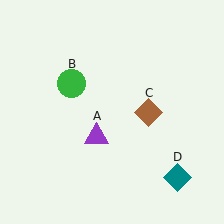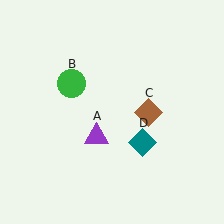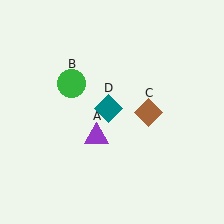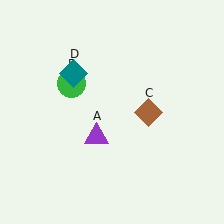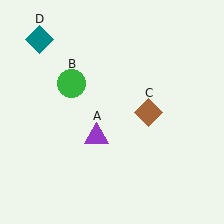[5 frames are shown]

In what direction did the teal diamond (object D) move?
The teal diamond (object D) moved up and to the left.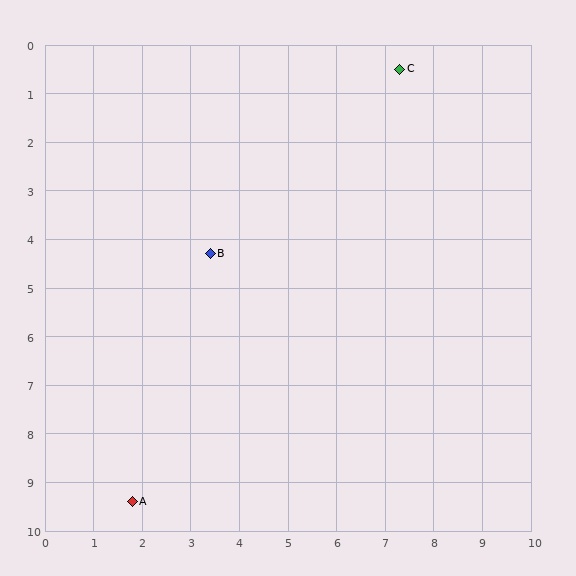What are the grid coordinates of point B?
Point B is at approximately (3.4, 4.3).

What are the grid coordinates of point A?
Point A is at approximately (1.8, 9.4).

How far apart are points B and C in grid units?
Points B and C are about 5.4 grid units apart.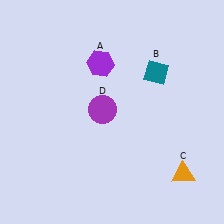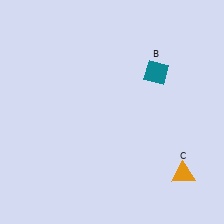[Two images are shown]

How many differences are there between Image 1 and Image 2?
There are 2 differences between the two images.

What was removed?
The purple hexagon (A), the purple circle (D) were removed in Image 2.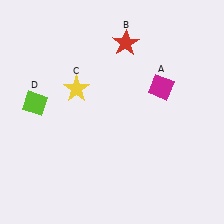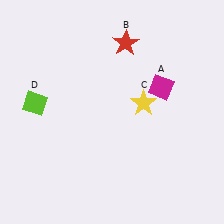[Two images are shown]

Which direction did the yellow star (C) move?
The yellow star (C) moved right.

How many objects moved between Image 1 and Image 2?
1 object moved between the two images.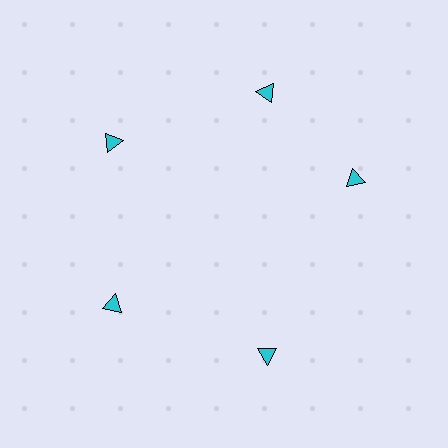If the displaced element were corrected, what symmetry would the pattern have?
It would have 5-fold rotational symmetry — the pattern would map onto itself every 72 degrees.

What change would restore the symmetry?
The symmetry would be restored by rotating it back into even spacing with its neighbors so that all 5 triangles sit at equal angles and equal distance from the center.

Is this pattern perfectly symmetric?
No. The 5 cyan triangles are arranged in a ring, but one element near the 3 o'clock position is rotated out of alignment along the ring, breaking the 5-fold rotational symmetry.